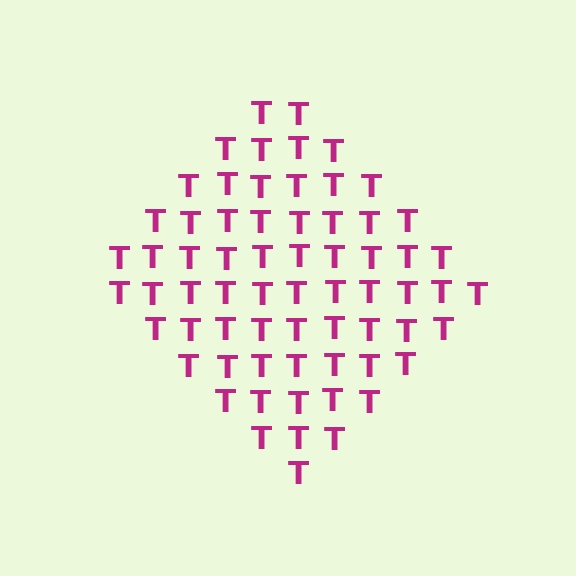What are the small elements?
The small elements are letter T's.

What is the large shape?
The large shape is a diamond.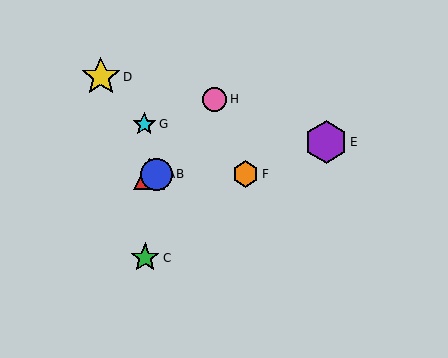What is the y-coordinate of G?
Object G is at y≈124.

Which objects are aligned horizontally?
Objects A, B, F are aligned horizontally.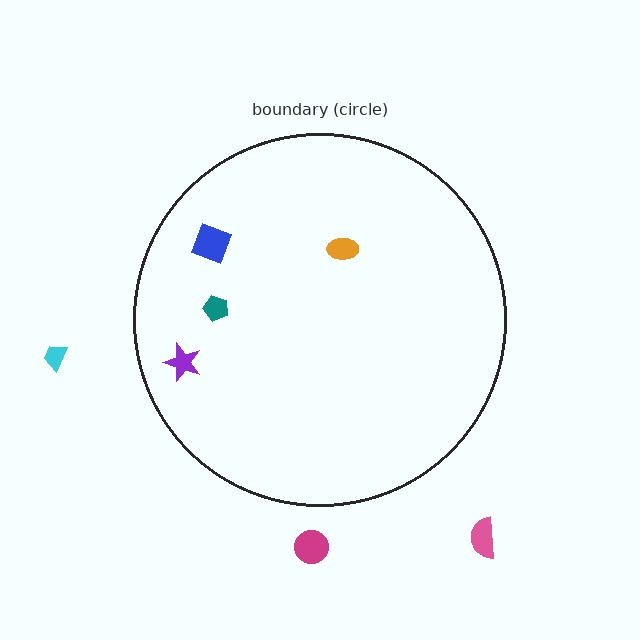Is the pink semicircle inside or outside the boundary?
Outside.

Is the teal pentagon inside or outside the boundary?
Inside.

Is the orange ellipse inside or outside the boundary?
Inside.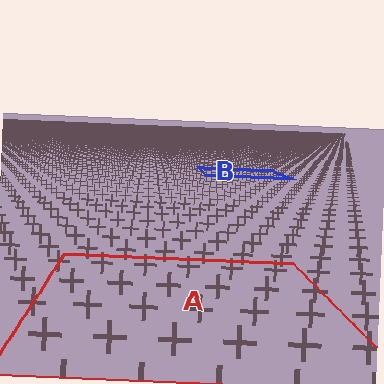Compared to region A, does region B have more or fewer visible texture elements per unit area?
Region B has more texture elements per unit area — they are packed more densely because it is farther away.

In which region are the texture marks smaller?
The texture marks are smaller in region B, because it is farther away.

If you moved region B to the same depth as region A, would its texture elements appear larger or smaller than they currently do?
They would appear larger. At a closer depth, the same texture elements are projected at a bigger on-screen size.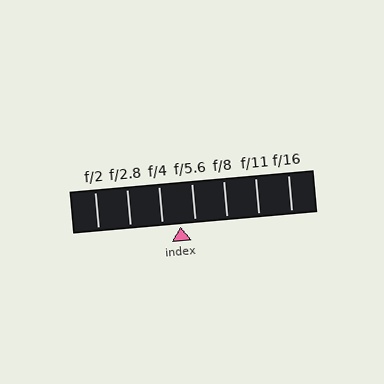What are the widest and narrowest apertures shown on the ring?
The widest aperture shown is f/2 and the narrowest is f/16.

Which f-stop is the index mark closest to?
The index mark is closest to f/5.6.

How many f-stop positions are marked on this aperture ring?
There are 7 f-stop positions marked.